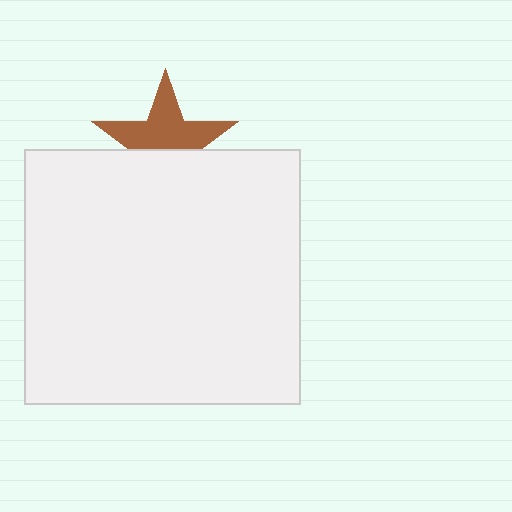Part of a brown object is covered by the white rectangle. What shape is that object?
It is a star.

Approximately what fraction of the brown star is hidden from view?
Roughly 42% of the brown star is hidden behind the white rectangle.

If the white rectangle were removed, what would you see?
You would see the complete brown star.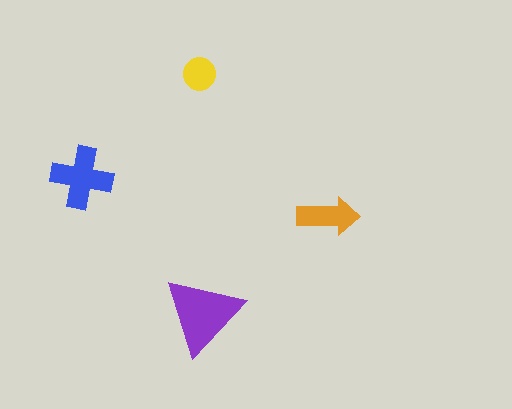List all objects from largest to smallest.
The purple triangle, the blue cross, the orange arrow, the yellow circle.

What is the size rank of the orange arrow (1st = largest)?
3rd.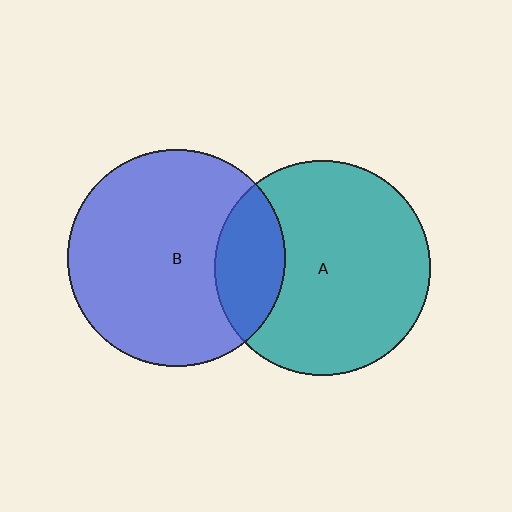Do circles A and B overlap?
Yes.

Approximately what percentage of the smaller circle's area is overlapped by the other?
Approximately 20%.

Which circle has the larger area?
Circle B (blue).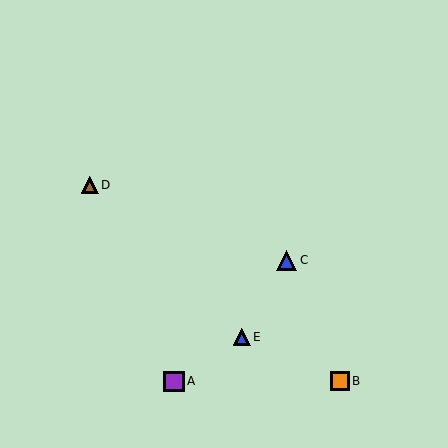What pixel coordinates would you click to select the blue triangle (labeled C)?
Click at (287, 260) to select the blue triangle C.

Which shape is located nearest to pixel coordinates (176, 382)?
The purple square (labeled A) at (174, 381) is nearest to that location.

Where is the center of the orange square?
The center of the orange square is at (340, 381).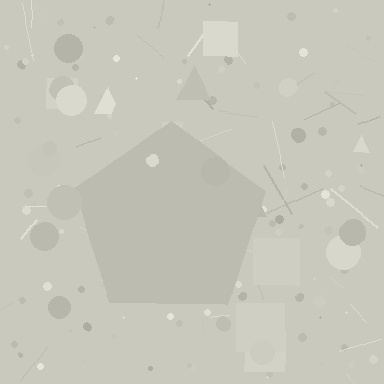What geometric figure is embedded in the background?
A pentagon is embedded in the background.